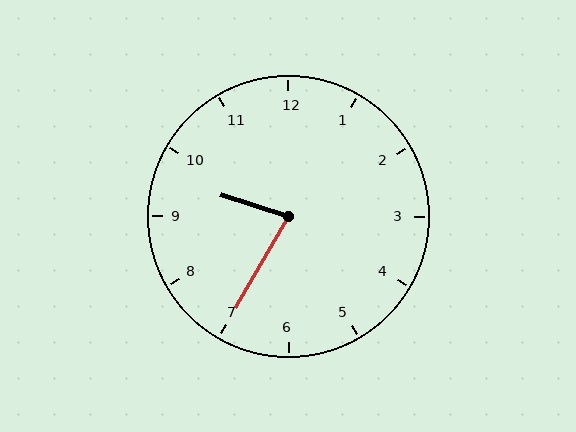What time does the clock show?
9:35.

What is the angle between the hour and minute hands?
Approximately 78 degrees.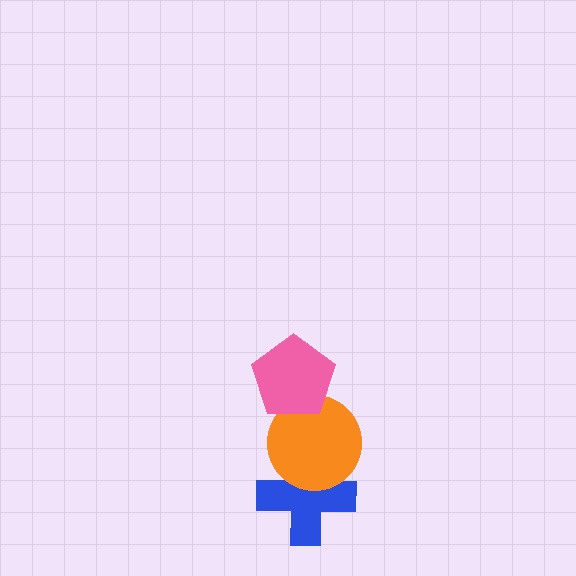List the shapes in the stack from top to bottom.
From top to bottom: the pink pentagon, the orange circle, the blue cross.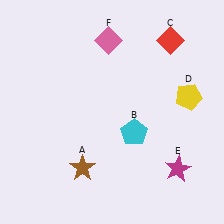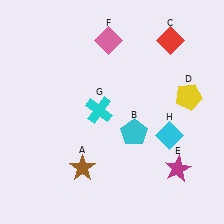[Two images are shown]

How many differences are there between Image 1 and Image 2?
There are 2 differences between the two images.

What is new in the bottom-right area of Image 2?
A cyan diamond (H) was added in the bottom-right area of Image 2.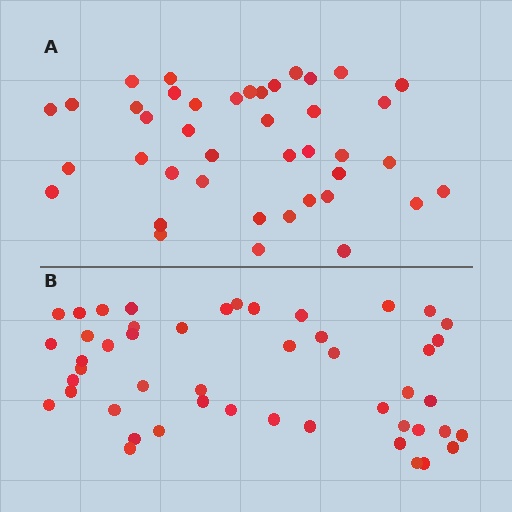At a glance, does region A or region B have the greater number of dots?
Region B (the bottom region) has more dots.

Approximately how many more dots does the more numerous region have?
Region B has roughly 8 or so more dots than region A.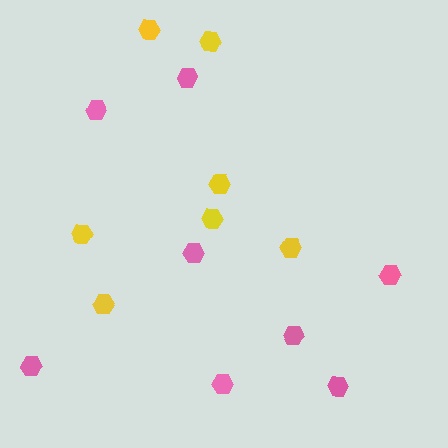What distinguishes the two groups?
There are 2 groups: one group of yellow hexagons (7) and one group of pink hexagons (8).